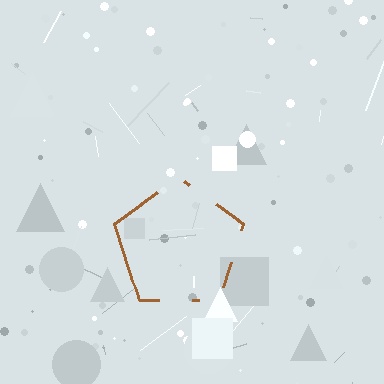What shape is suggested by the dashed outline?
The dashed outline suggests a pentagon.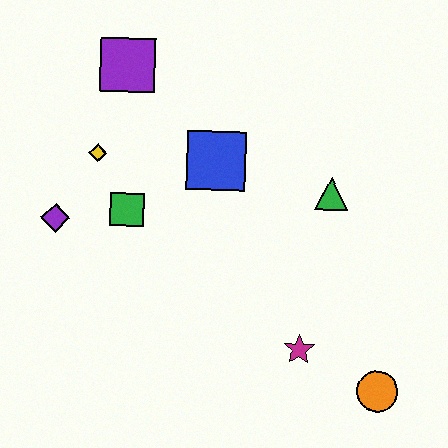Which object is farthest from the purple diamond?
The orange circle is farthest from the purple diamond.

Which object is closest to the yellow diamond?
The green square is closest to the yellow diamond.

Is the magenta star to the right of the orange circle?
No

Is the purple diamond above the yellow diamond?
No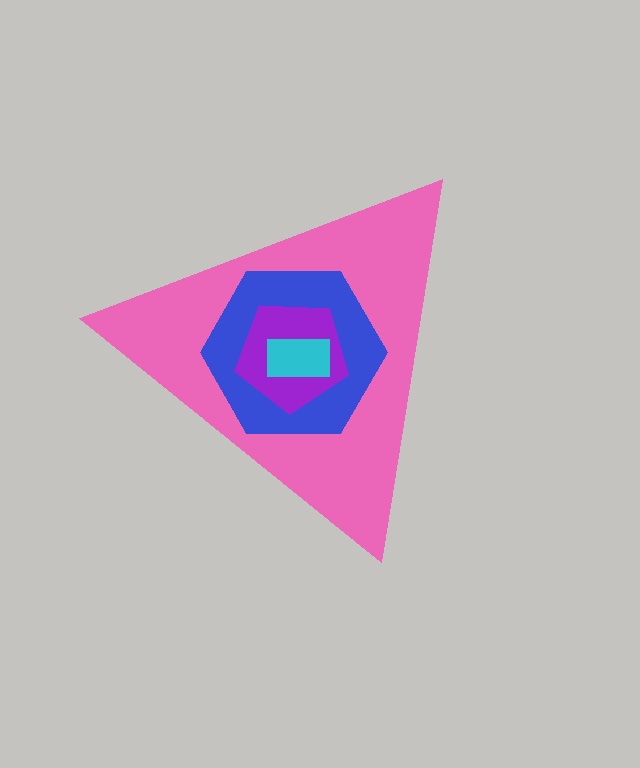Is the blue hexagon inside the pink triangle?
Yes.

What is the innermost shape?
The cyan rectangle.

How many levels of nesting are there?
4.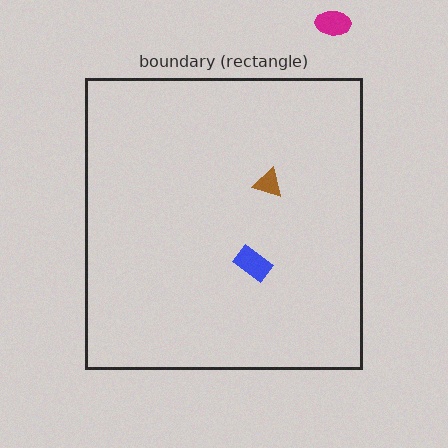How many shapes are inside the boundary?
2 inside, 1 outside.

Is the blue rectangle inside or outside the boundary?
Inside.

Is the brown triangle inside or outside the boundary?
Inside.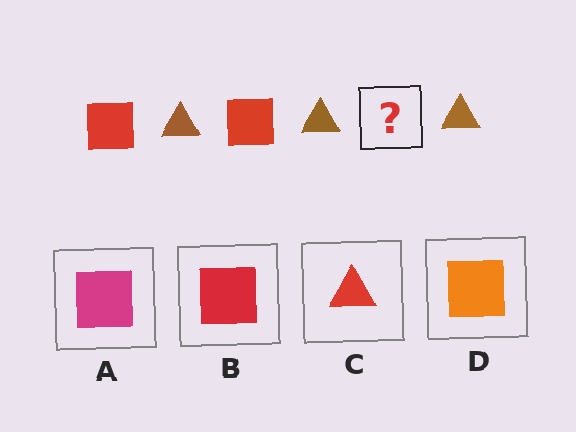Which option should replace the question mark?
Option B.